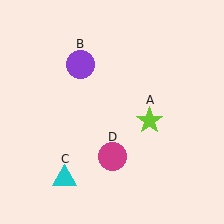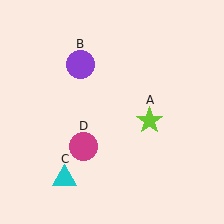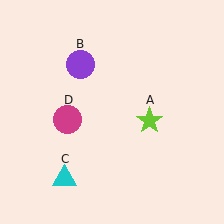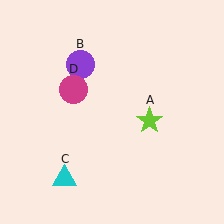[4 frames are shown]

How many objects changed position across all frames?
1 object changed position: magenta circle (object D).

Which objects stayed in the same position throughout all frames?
Lime star (object A) and purple circle (object B) and cyan triangle (object C) remained stationary.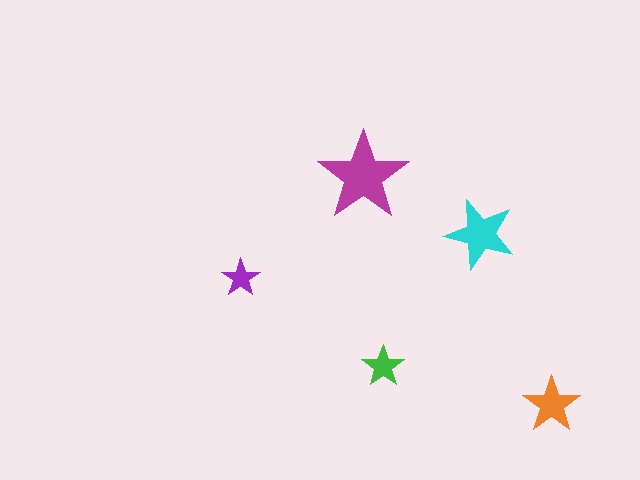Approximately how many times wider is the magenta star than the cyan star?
About 1.5 times wider.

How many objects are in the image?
There are 5 objects in the image.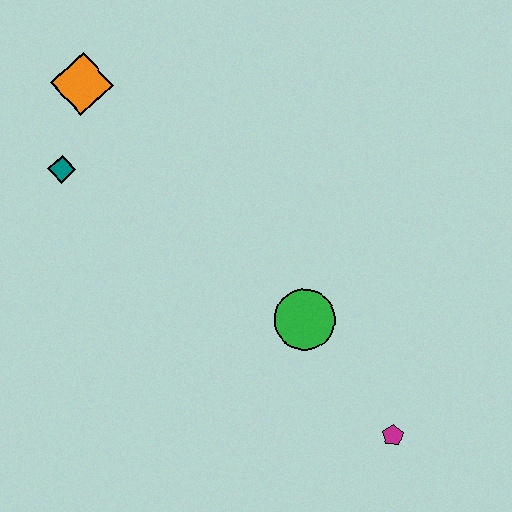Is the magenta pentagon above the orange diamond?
No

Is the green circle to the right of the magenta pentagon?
No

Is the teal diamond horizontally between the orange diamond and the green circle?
No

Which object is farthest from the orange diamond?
The magenta pentagon is farthest from the orange diamond.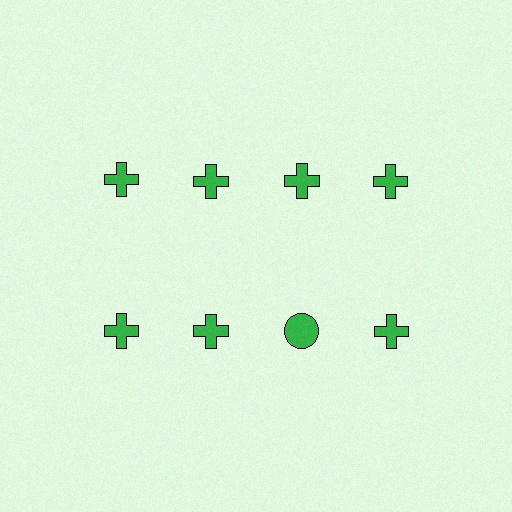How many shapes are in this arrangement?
There are 8 shapes arranged in a grid pattern.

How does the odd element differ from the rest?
It has a different shape: circle instead of cross.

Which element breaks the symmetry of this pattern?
The green circle in the second row, center column breaks the symmetry. All other shapes are green crosses.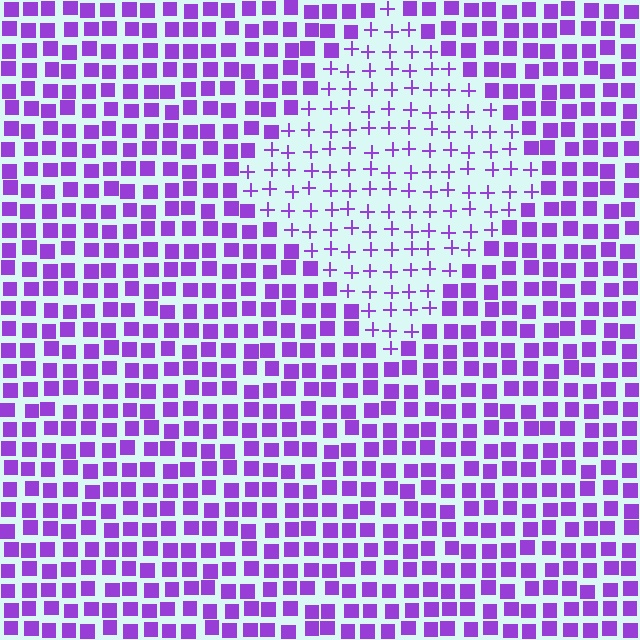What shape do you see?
I see a diamond.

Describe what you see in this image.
The image is filled with small purple elements arranged in a uniform grid. A diamond-shaped region contains plus signs, while the surrounding area contains squares. The boundary is defined purely by the change in element shape.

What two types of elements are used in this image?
The image uses plus signs inside the diamond region and squares outside it.